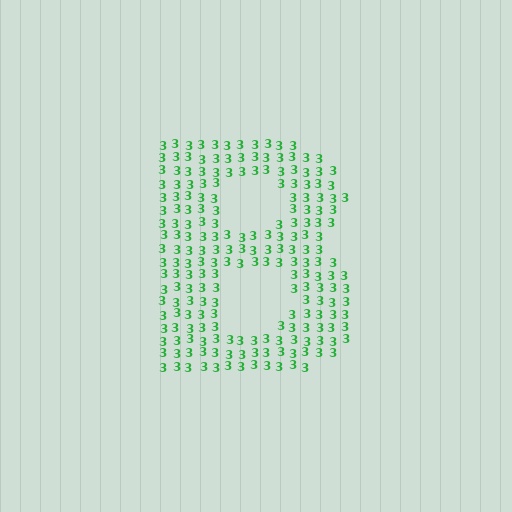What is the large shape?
The large shape is the letter B.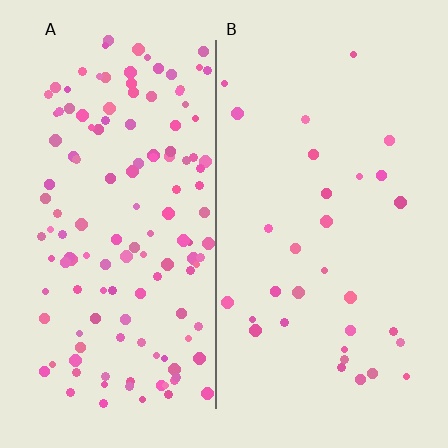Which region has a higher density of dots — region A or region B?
A (the left).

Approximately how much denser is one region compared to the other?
Approximately 4.2× — region A over region B.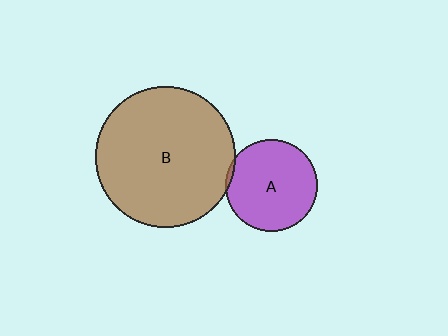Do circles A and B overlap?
Yes.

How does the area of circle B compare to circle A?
Approximately 2.3 times.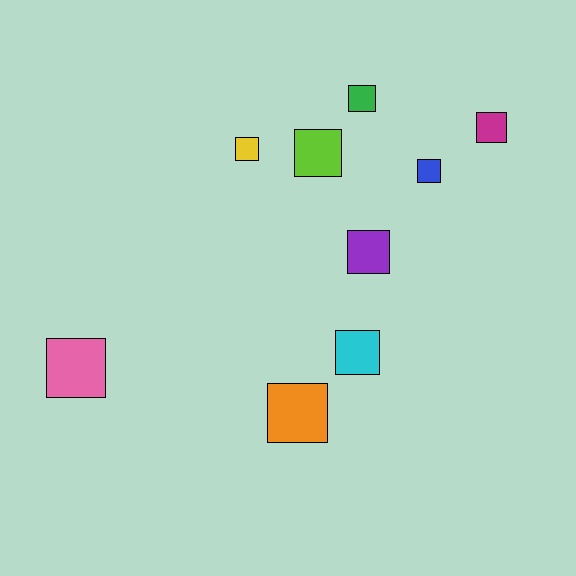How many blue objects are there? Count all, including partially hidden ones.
There is 1 blue object.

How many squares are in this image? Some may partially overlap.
There are 9 squares.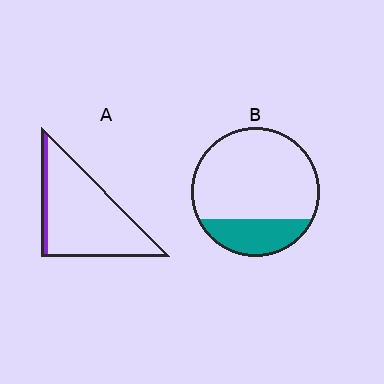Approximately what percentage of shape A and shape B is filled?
A is approximately 10% and B is approximately 25%.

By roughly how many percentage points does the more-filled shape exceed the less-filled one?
By roughly 15 percentage points (B over A).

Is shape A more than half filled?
No.